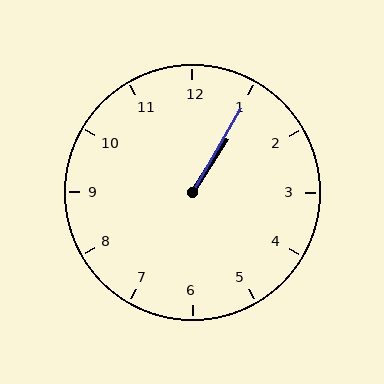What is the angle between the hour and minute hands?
Approximately 2 degrees.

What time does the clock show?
1:05.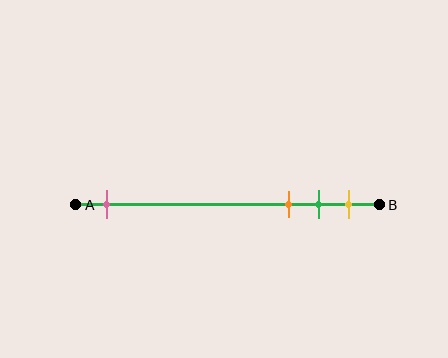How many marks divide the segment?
There are 4 marks dividing the segment.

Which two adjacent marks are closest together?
The green and yellow marks are the closest adjacent pair.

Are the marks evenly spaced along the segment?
No, the marks are not evenly spaced.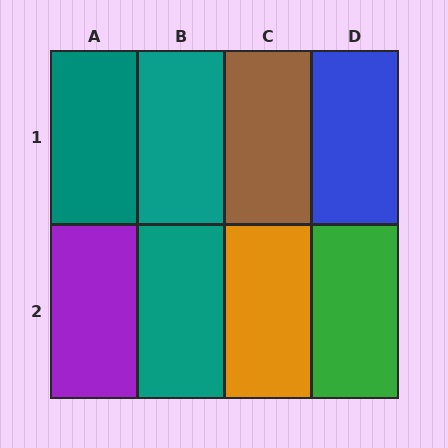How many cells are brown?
1 cell is brown.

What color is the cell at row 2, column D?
Green.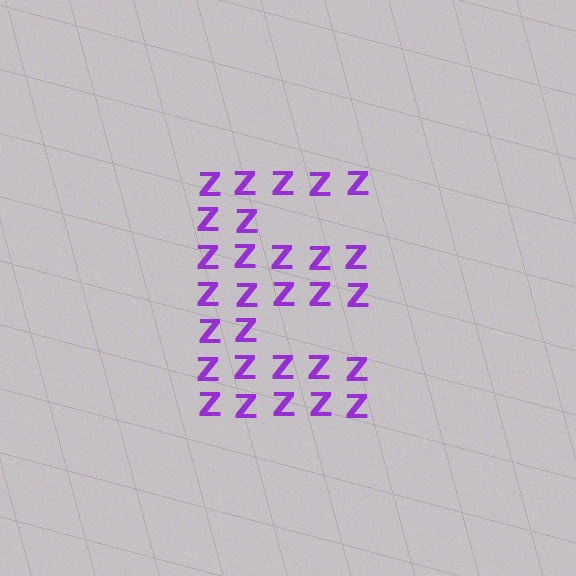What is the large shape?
The large shape is the letter E.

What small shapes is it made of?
It is made of small letter Z's.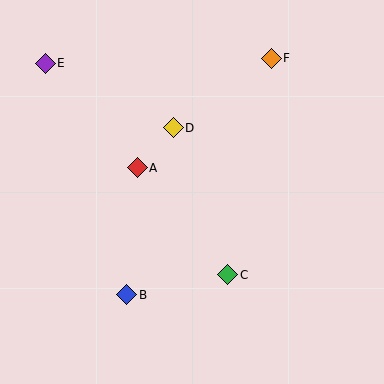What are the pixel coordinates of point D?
Point D is at (173, 128).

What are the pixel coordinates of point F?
Point F is at (271, 58).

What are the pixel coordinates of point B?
Point B is at (127, 295).